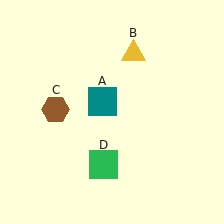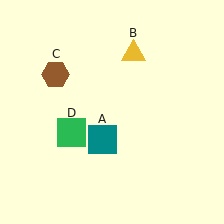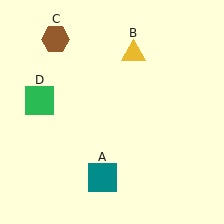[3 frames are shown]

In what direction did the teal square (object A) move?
The teal square (object A) moved down.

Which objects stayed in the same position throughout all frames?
Yellow triangle (object B) remained stationary.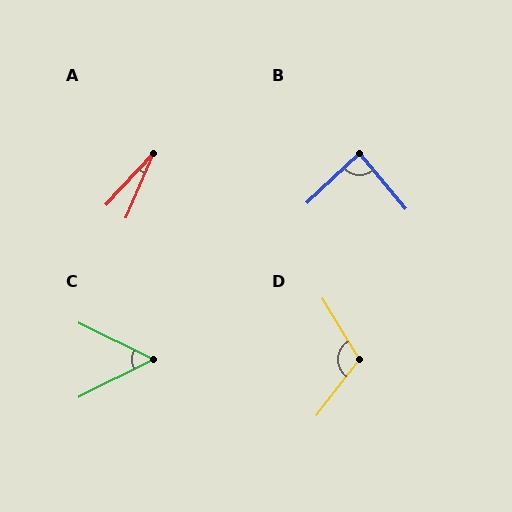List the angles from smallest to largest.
A (19°), C (53°), B (87°), D (111°).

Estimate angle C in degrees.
Approximately 53 degrees.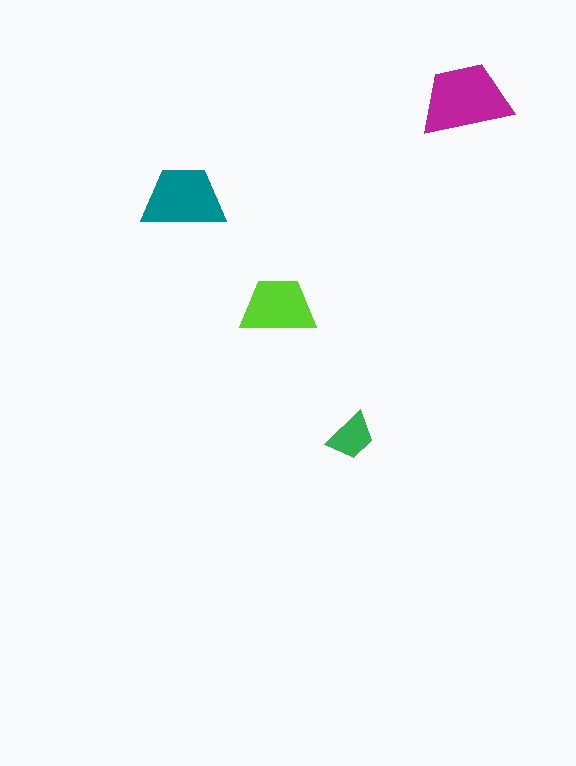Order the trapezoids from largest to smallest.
the magenta one, the teal one, the lime one, the green one.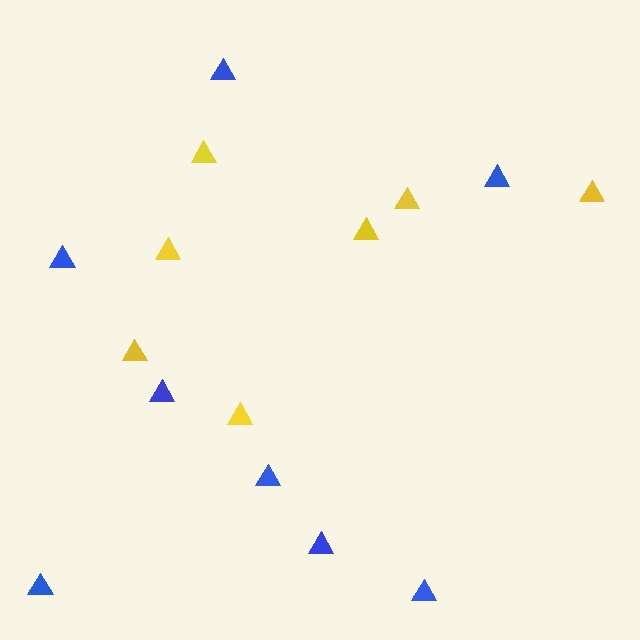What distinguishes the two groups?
There are 2 groups: one group of blue triangles (8) and one group of yellow triangles (7).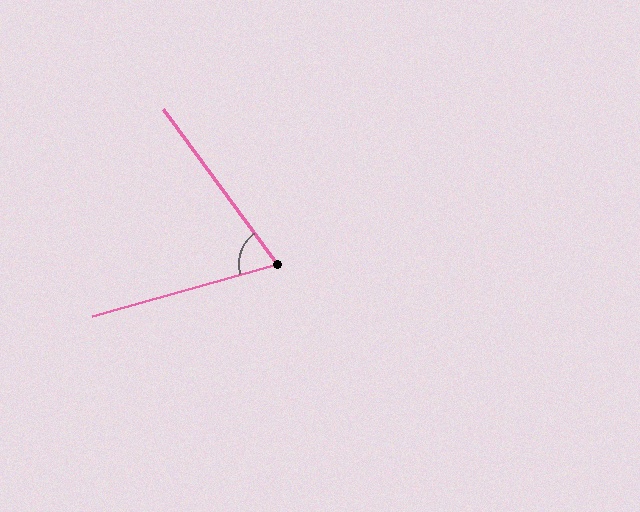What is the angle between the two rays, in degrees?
Approximately 69 degrees.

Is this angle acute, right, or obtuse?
It is acute.